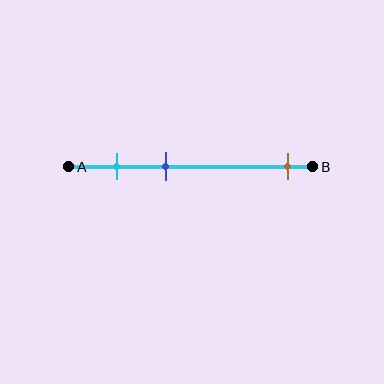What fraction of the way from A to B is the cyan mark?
The cyan mark is approximately 20% (0.2) of the way from A to B.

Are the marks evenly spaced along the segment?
No, the marks are not evenly spaced.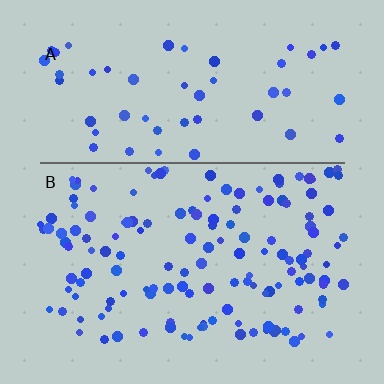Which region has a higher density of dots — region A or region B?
B (the bottom).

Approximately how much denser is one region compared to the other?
Approximately 2.5× — region B over region A.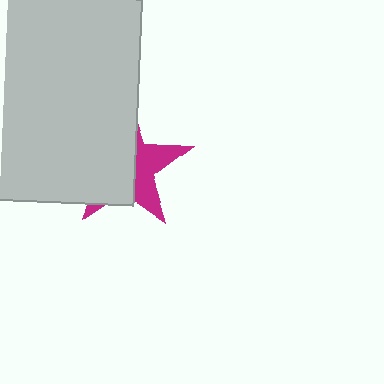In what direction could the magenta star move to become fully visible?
The magenta star could move right. That would shift it out from behind the light gray rectangle entirely.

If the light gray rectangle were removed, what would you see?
You would see the complete magenta star.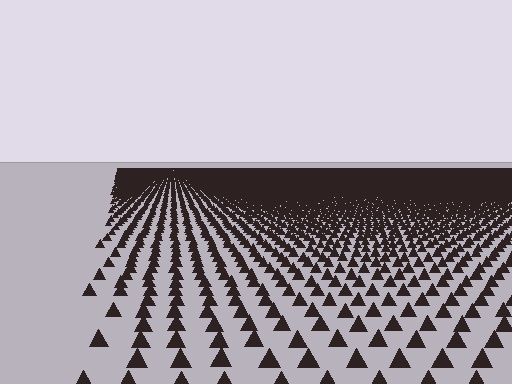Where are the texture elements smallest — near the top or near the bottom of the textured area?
Near the top.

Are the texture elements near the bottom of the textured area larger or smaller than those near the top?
Larger. Near the bottom, elements are closer to the viewer and appear at a bigger on-screen size.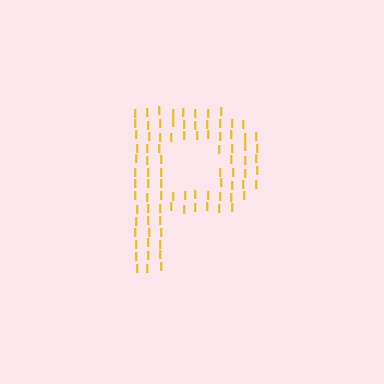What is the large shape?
The large shape is the letter P.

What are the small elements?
The small elements are letter I's.